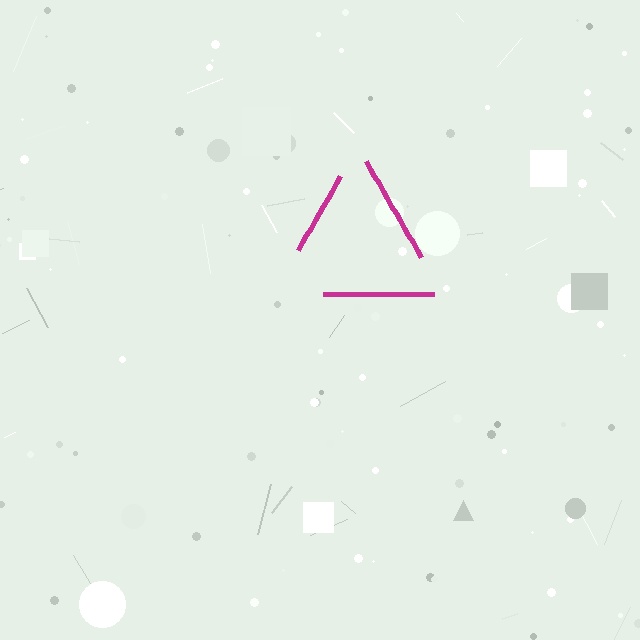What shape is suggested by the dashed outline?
The dashed outline suggests a triangle.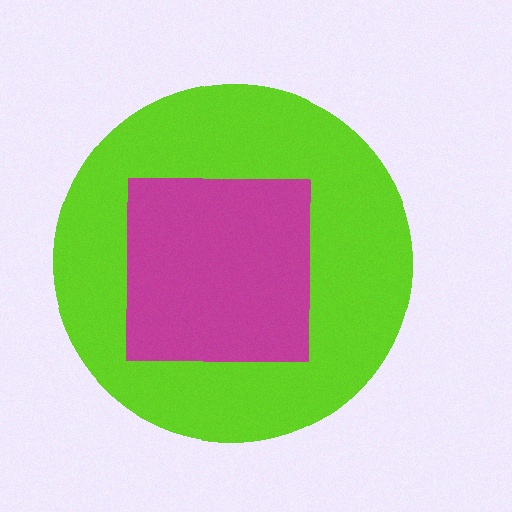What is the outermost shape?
The lime circle.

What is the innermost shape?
The magenta square.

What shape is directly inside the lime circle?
The magenta square.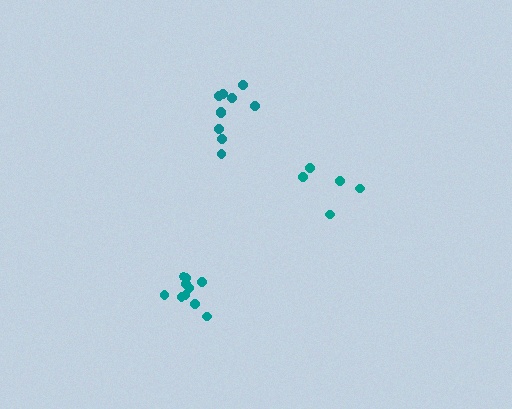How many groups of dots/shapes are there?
There are 3 groups.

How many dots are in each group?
Group 1: 10 dots, Group 2: 10 dots, Group 3: 5 dots (25 total).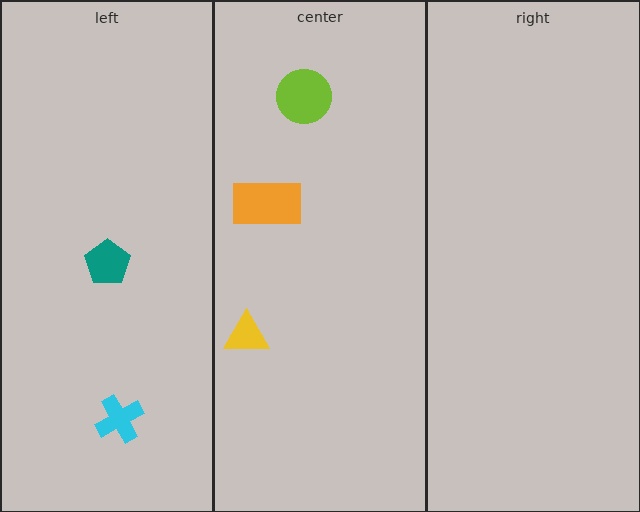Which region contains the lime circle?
The center region.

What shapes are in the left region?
The cyan cross, the teal pentagon.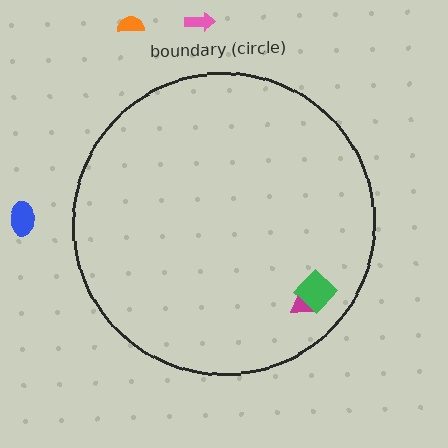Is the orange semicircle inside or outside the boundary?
Outside.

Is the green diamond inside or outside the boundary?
Inside.